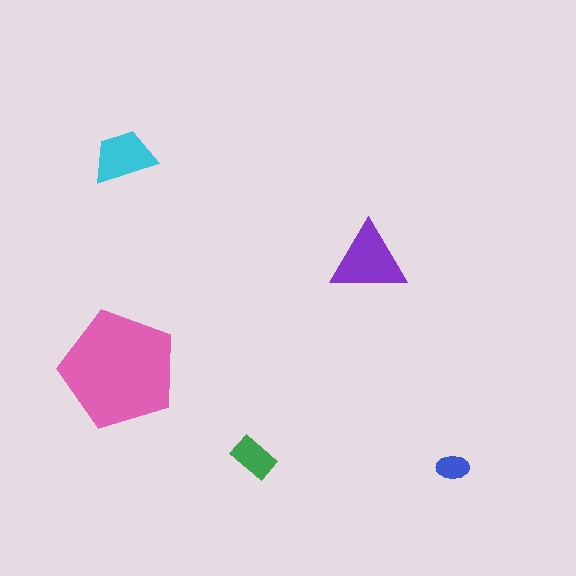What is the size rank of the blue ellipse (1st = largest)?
5th.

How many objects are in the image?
There are 5 objects in the image.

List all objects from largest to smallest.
The pink pentagon, the purple triangle, the cyan trapezoid, the green rectangle, the blue ellipse.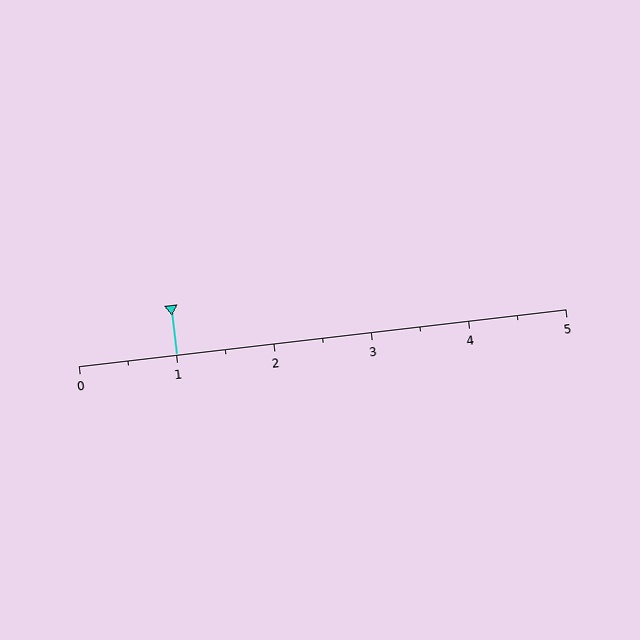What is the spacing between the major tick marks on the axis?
The major ticks are spaced 1 apart.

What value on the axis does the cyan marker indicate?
The marker indicates approximately 1.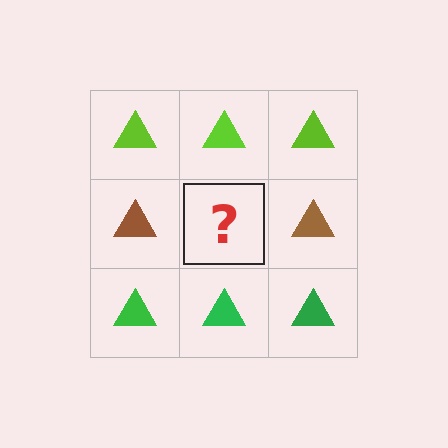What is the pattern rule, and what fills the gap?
The rule is that each row has a consistent color. The gap should be filled with a brown triangle.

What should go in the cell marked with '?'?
The missing cell should contain a brown triangle.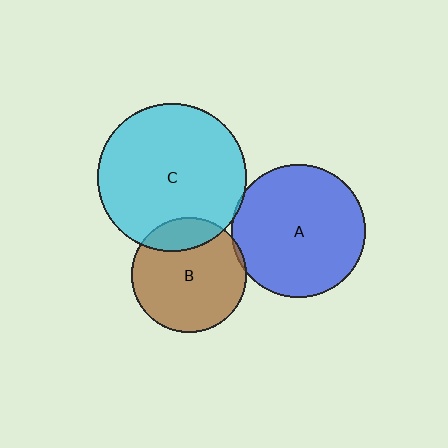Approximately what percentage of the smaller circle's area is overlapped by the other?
Approximately 5%.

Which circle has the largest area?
Circle C (cyan).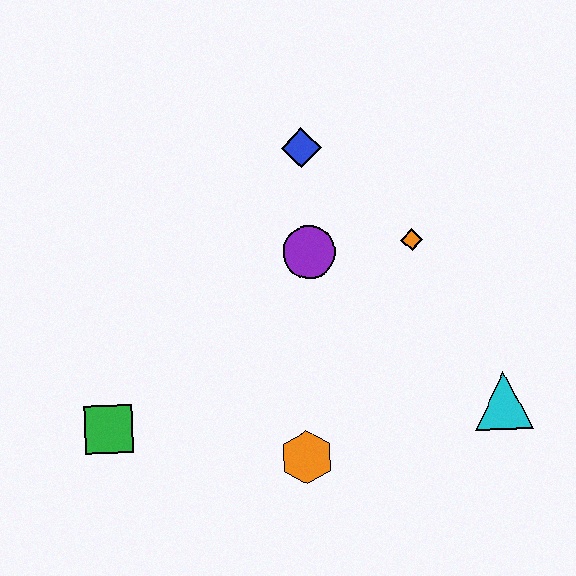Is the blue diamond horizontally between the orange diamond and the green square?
Yes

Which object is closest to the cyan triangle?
The orange diamond is closest to the cyan triangle.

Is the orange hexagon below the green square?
Yes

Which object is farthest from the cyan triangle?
The green square is farthest from the cyan triangle.